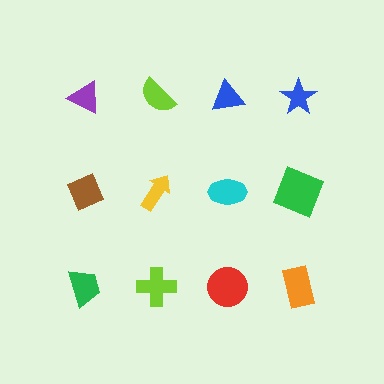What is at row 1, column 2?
A lime semicircle.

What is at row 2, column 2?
A yellow arrow.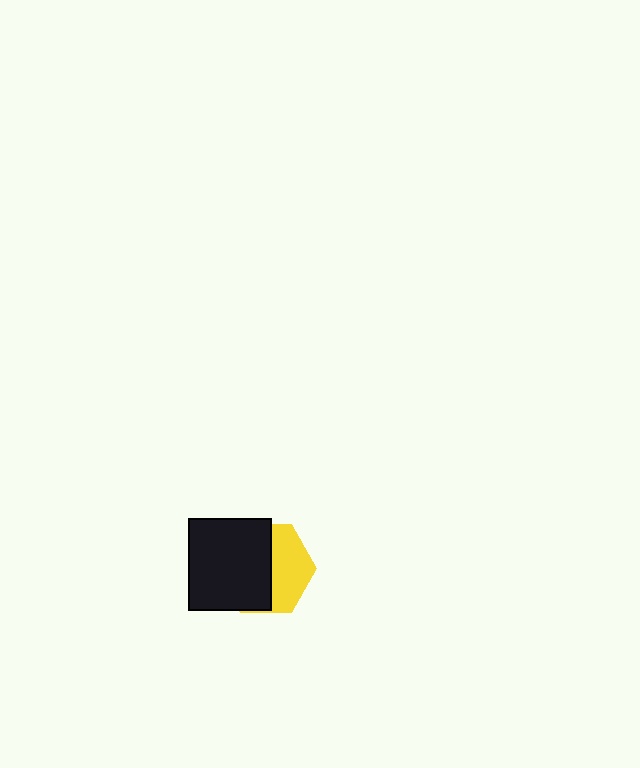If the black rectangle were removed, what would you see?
You would see the complete yellow hexagon.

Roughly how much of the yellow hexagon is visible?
A small part of it is visible (roughly 44%).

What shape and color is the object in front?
The object in front is a black rectangle.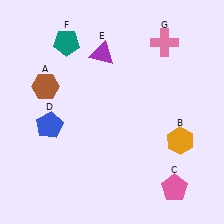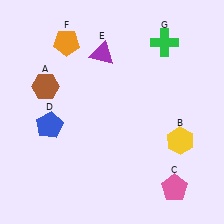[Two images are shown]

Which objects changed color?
B changed from orange to yellow. F changed from teal to orange. G changed from pink to green.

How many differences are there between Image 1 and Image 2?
There are 3 differences between the two images.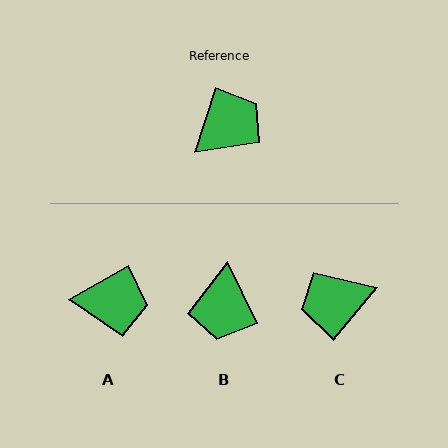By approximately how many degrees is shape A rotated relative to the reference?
Approximately 43 degrees clockwise.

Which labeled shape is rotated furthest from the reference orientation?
C, about 158 degrees away.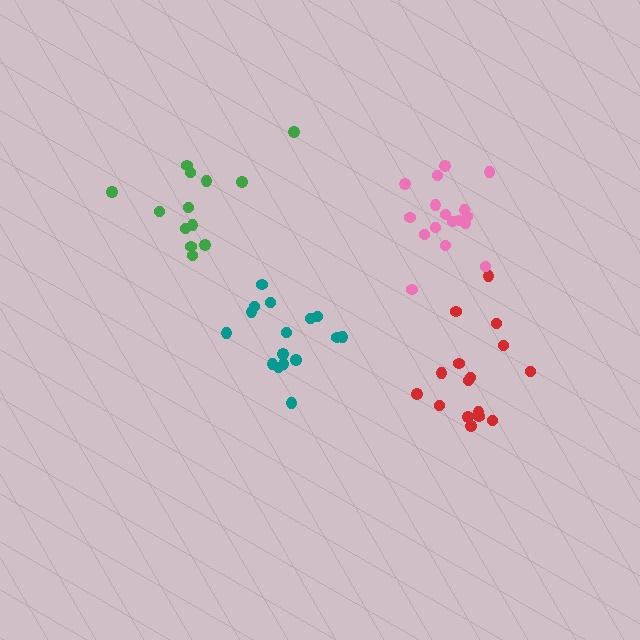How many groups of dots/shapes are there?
There are 4 groups.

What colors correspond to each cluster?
The clusters are colored: red, pink, green, teal.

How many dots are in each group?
Group 1: 16 dots, Group 2: 17 dots, Group 3: 13 dots, Group 4: 16 dots (62 total).